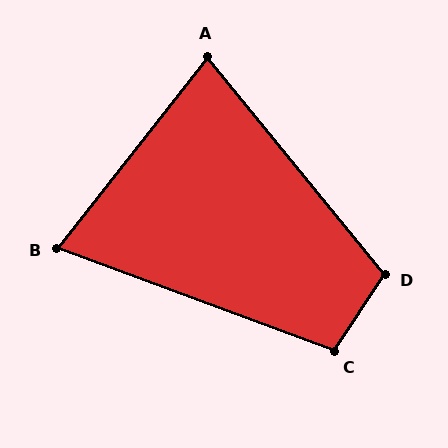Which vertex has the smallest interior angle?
B, at approximately 72 degrees.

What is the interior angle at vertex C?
Approximately 103 degrees (obtuse).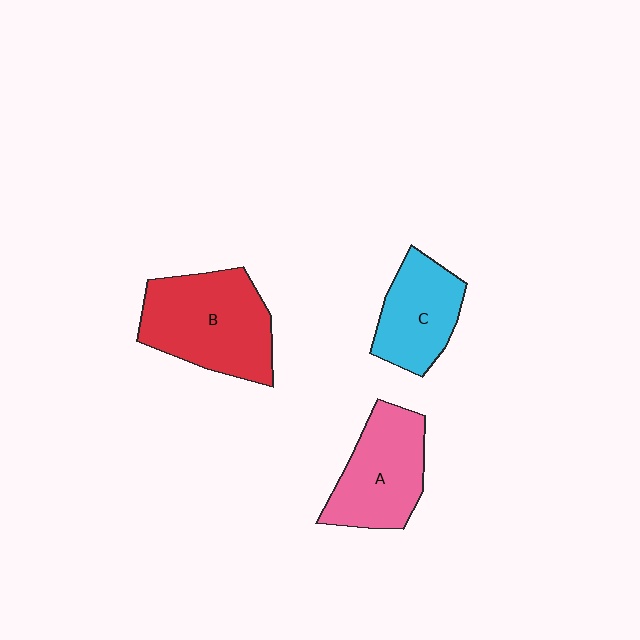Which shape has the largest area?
Shape B (red).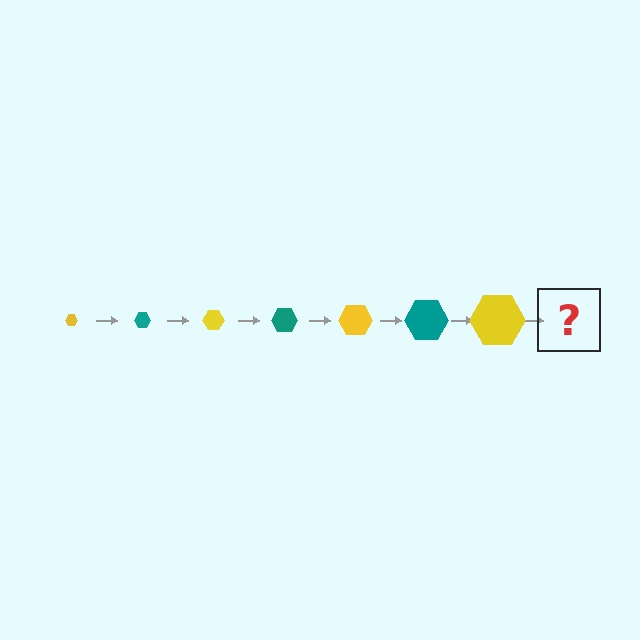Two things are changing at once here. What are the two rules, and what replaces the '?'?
The two rules are that the hexagon grows larger each step and the color cycles through yellow and teal. The '?' should be a teal hexagon, larger than the previous one.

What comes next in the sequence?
The next element should be a teal hexagon, larger than the previous one.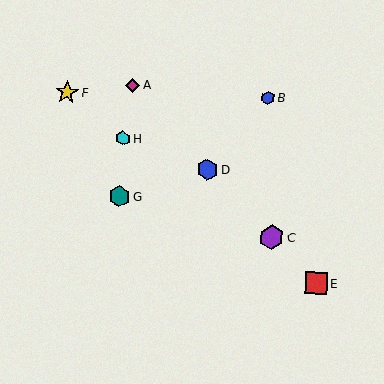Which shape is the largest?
The purple hexagon (labeled C) is the largest.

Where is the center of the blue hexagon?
The center of the blue hexagon is at (268, 98).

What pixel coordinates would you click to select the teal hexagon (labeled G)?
Click at (119, 196) to select the teal hexagon G.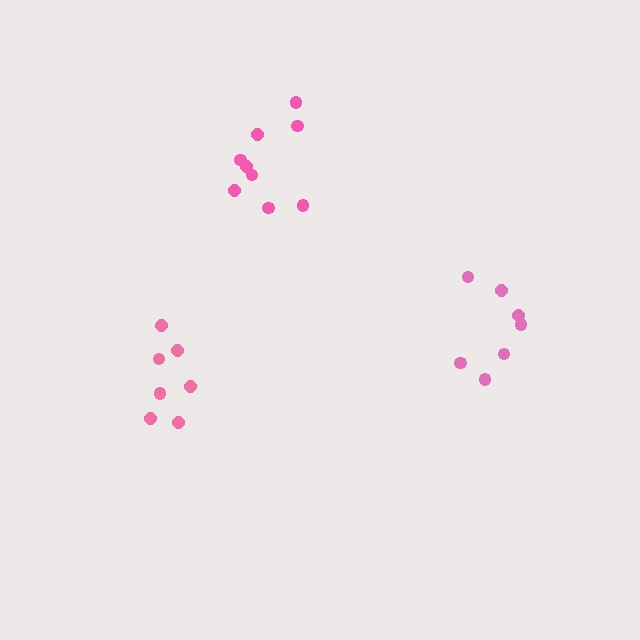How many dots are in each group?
Group 1: 7 dots, Group 2: 7 dots, Group 3: 9 dots (23 total).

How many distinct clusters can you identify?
There are 3 distinct clusters.